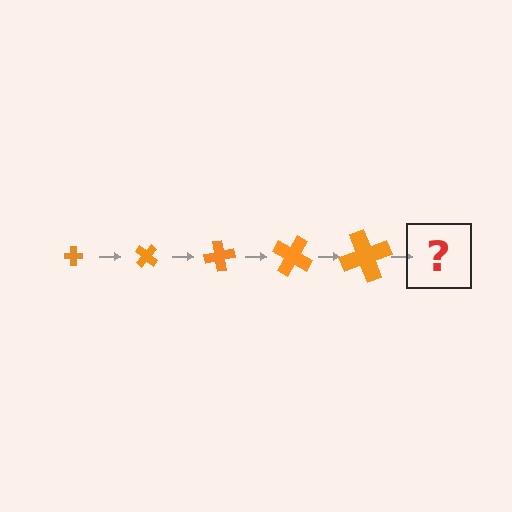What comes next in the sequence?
The next element should be a cross, larger than the previous one and rotated 200 degrees from the start.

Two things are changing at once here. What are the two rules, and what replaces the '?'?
The two rules are that the cross grows larger each step and it rotates 40 degrees each step. The '?' should be a cross, larger than the previous one and rotated 200 degrees from the start.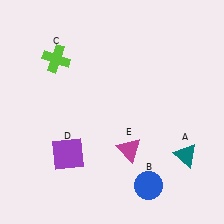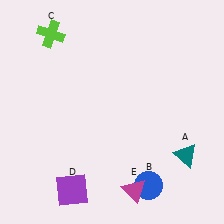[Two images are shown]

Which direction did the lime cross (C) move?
The lime cross (C) moved up.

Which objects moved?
The objects that moved are: the lime cross (C), the purple square (D), the magenta triangle (E).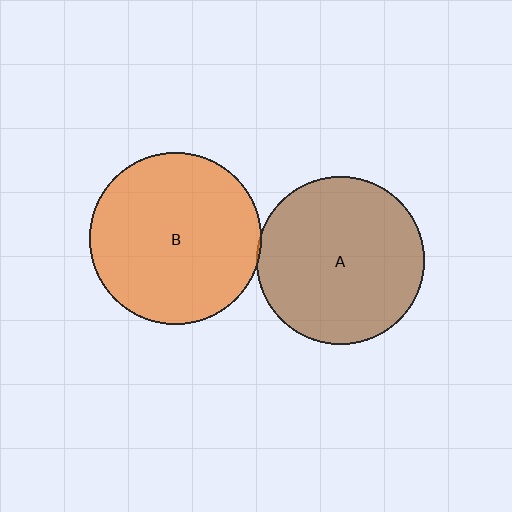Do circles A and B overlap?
Yes.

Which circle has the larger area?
Circle B (orange).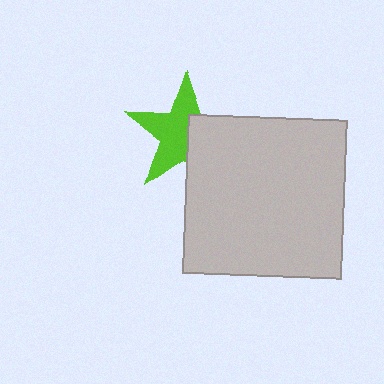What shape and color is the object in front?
The object in front is a light gray square.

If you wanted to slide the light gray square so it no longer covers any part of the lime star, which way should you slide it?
Slide it toward the lower-right — that is the most direct way to separate the two shapes.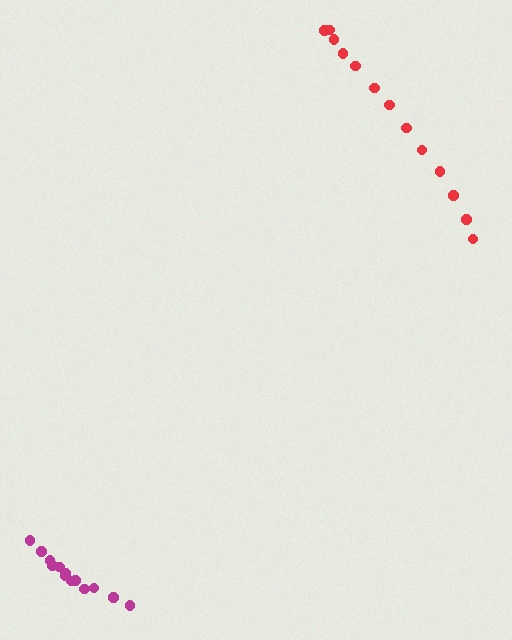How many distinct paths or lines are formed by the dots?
There are 2 distinct paths.